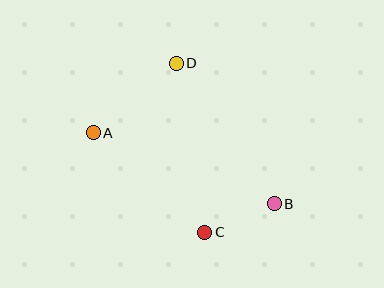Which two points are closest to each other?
Points B and C are closest to each other.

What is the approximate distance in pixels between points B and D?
The distance between B and D is approximately 171 pixels.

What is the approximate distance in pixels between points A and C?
The distance between A and C is approximately 149 pixels.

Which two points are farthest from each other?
Points A and B are farthest from each other.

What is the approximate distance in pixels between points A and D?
The distance between A and D is approximately 108 pixels.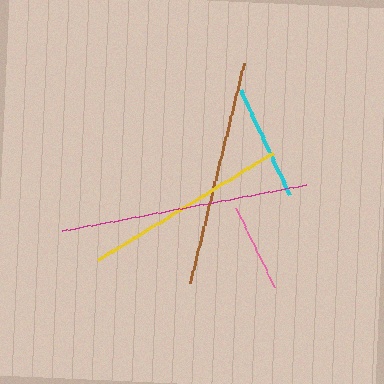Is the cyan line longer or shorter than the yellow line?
The yellow line is longer than the cyan line.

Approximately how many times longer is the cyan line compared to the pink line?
The cyan line is approximately 1.3 times the length of the pink line.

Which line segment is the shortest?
The pink line is the shortest at approximately 87 pixels.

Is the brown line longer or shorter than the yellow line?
The brown line is longer than the yellow line.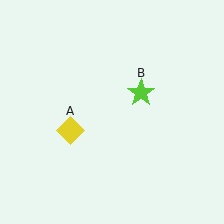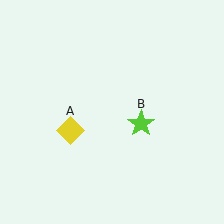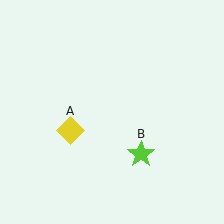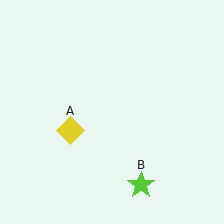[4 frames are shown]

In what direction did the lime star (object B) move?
The lime star (object B) moved down.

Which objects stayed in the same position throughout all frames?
Yellow diamond (object A) remained stationary.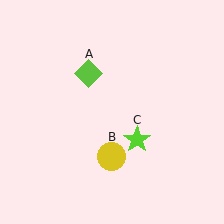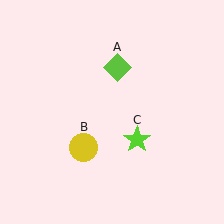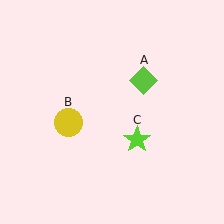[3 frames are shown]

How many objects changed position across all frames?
2 objects changed position: lime diamond (object A), yellow circle (object B).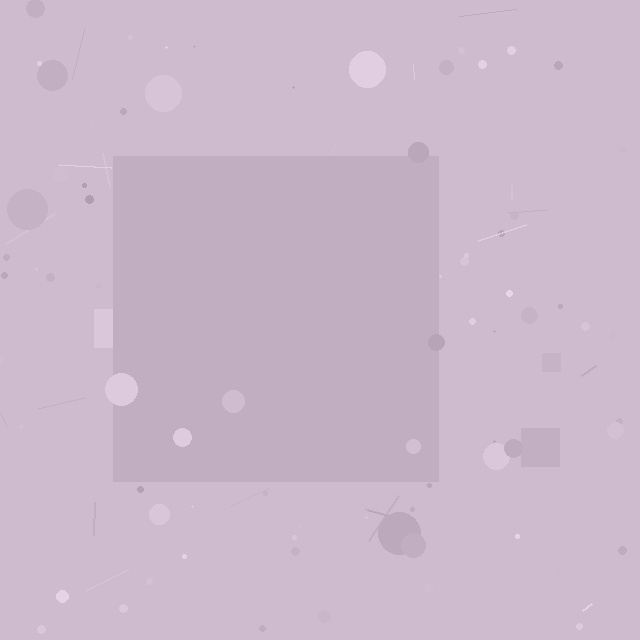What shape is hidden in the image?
A square is hidden in the image.